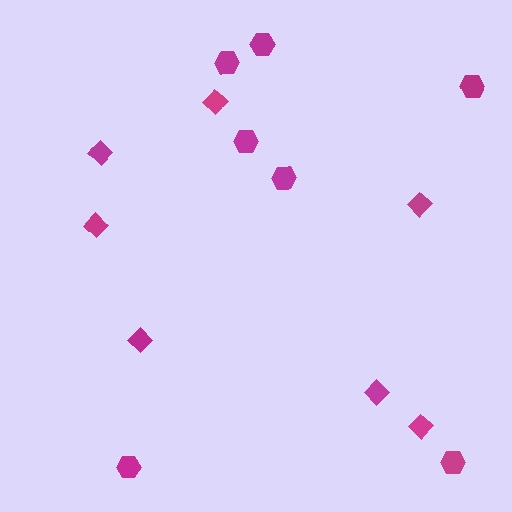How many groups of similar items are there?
There are 2 groups: one group of hexagons (7) and one group of diamonds (7).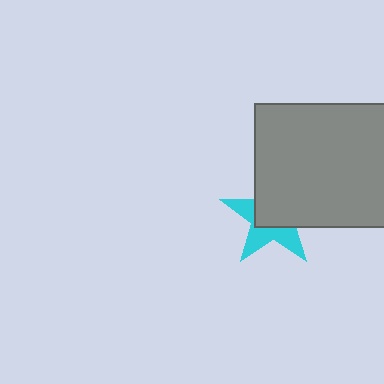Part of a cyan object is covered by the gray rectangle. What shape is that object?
It is a star.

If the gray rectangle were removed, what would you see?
You would see the complete cyan star.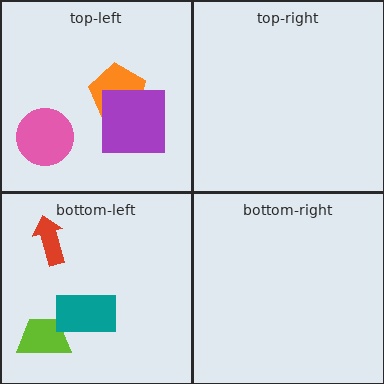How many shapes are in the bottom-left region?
3.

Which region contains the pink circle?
The top-left region.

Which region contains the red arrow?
The bottom-left region.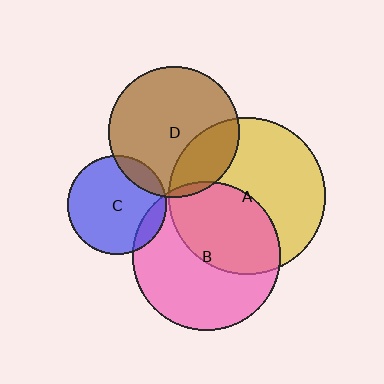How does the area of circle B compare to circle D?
Approximately 1.3 times.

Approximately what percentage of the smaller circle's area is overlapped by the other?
Approximately 10%.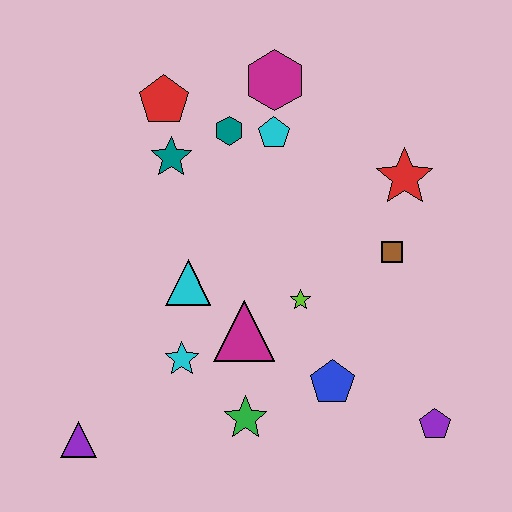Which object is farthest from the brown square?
The purple triangle is farthest from the brown square.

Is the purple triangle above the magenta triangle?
No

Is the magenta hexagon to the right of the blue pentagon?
No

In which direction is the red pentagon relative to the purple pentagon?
The red pentagon is above the purple pentagon.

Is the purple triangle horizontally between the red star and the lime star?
No